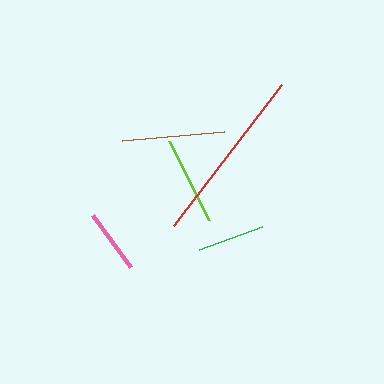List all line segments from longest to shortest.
From longest to shortest: red, brown, lime, green, pink.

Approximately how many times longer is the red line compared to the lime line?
The red line is approximately 2.0 times the length of the lime line.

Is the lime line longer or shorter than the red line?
The red line is longer than the lime line.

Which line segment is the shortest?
The pink line is the shortest at approximately 65 pixels.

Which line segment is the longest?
The red line is the longest at approximately 178 pixels.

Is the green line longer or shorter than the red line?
The red line is longer than the green line.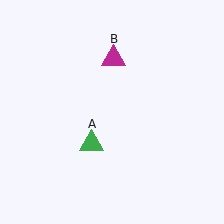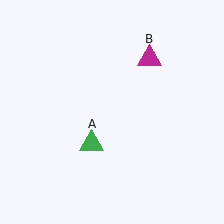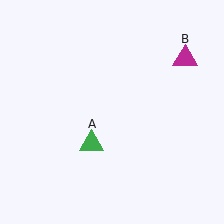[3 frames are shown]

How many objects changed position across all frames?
1 object changed position: magenta triangle (object B).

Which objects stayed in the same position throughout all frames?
Green triangle (object A) remained stationary.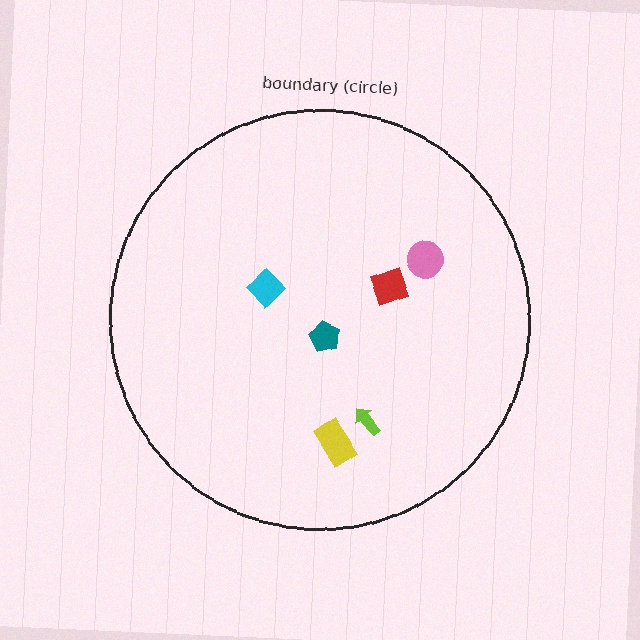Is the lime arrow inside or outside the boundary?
Inside.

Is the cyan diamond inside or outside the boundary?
Inside.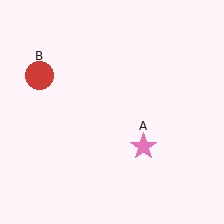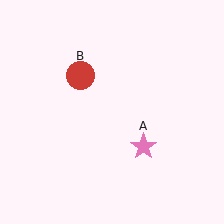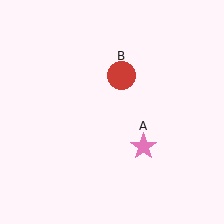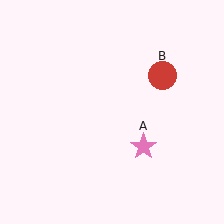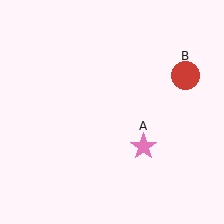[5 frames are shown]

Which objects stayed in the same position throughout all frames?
Pink star (object A) remained stationary.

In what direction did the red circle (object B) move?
The red circle (object B) moved right.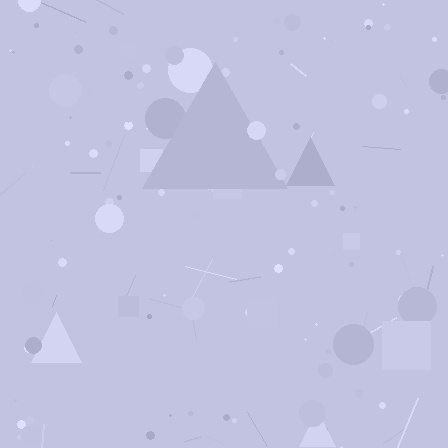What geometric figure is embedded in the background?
A triangle is embedded in the background.